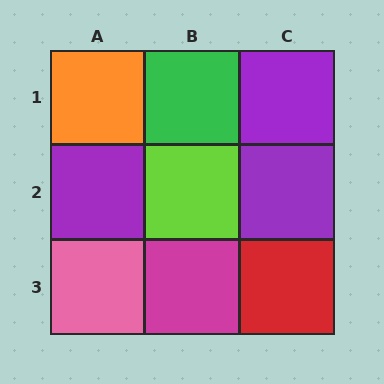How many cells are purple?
3 cells are purple.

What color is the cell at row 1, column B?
Green.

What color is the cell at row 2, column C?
Purple.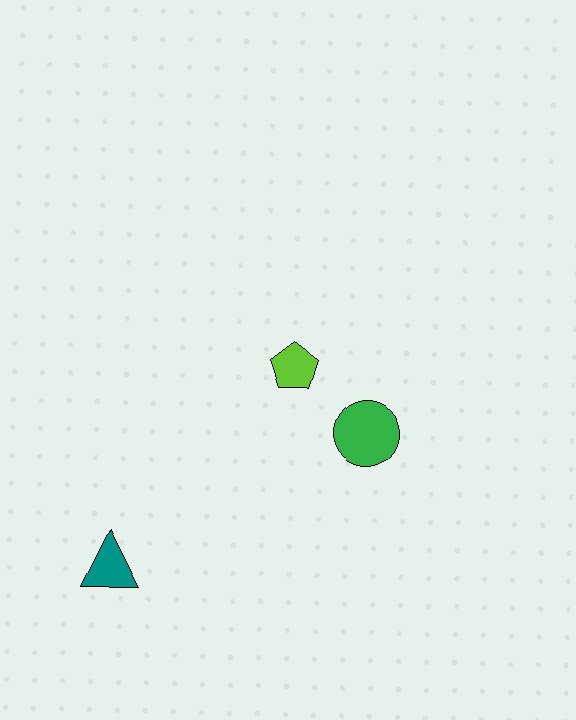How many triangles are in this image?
There is 1 triangle.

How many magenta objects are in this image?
There are no magenta objects.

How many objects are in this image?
There are 3 objects.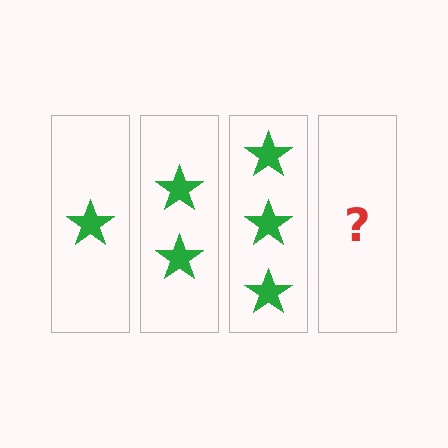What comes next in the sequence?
The next element should be 4 stars.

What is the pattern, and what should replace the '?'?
The pattern is that each step adds one more star. The '?' should be 4 stars.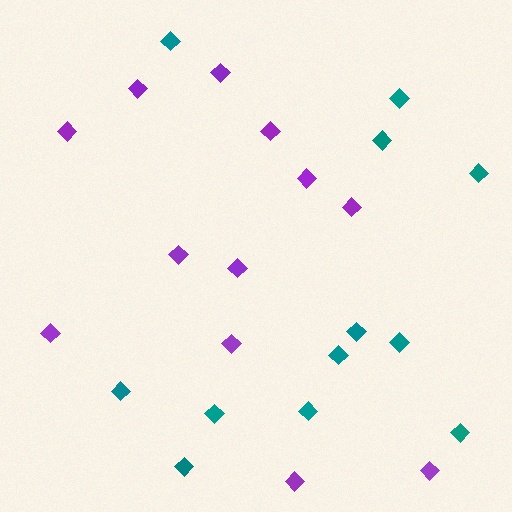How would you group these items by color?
There are 2 groups: one group of teal diamonds (12) and one group of purple diamonds (12).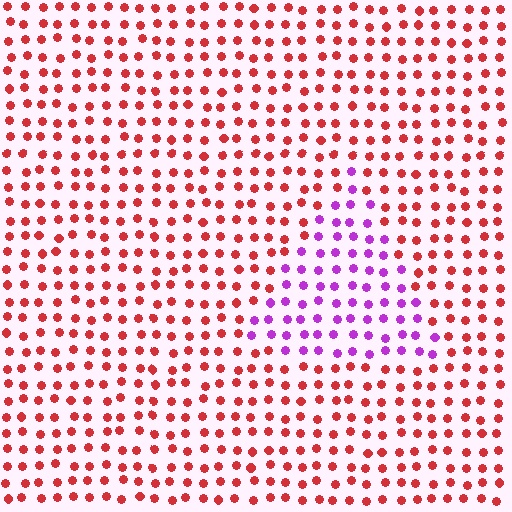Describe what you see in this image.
The image is filled with small red elements in a uniform arrangement. A triangle-shaped region is visible where the elements are tinted to a slightly different hue, forming a subtle color boundary.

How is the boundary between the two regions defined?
The boundary is defined purely by a slight shift in hue (about 66 degrees). Spacing, size, and orientation are identical on both sides.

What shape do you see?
I see a triangle.